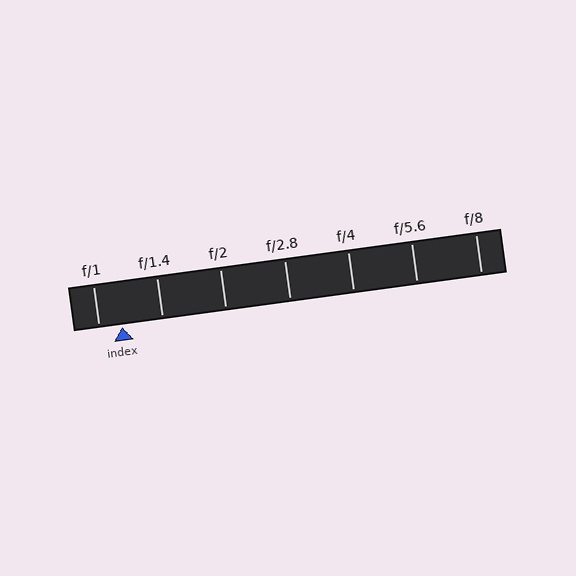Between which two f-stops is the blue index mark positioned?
The index mark is between f/1 and f/1.4.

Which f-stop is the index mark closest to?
The index mark is closest to f/1.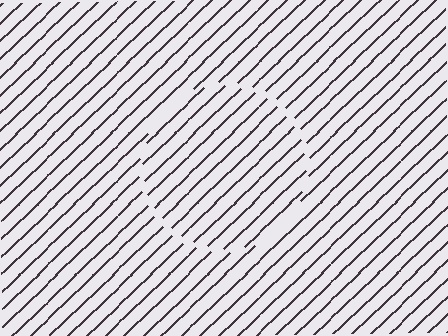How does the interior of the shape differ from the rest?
The interior of the shape contains the same grating, shifted by half a period — the contour is defined by the phase discontinuity where line-ends from the inner and outer gratings abut.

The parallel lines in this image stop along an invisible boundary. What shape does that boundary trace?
An illusory circle. The interior of the shape contains the same grating, shifted by half a period — the contour is defined by the phase discontinuity where line-ends from the inner and outer gratings abut.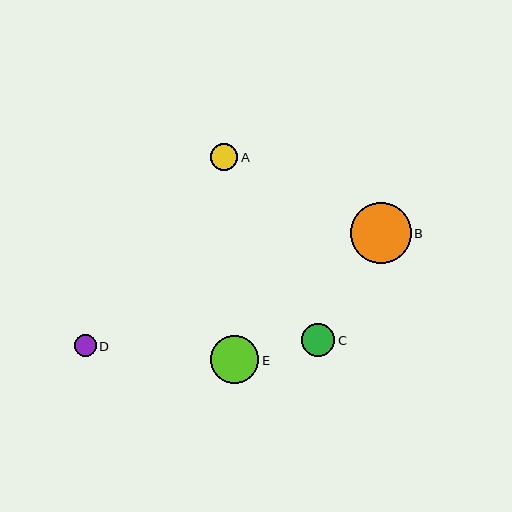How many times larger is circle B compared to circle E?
Circle B is approximately 1.3 times the size of circle E.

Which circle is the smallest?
Circle D is the smallest with a size of approximately 22 pixels.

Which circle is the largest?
Circle B is the largest with a size of approximately 61 pixels.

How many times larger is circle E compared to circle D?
Circle E is approximately 2.2 times the size of circle D.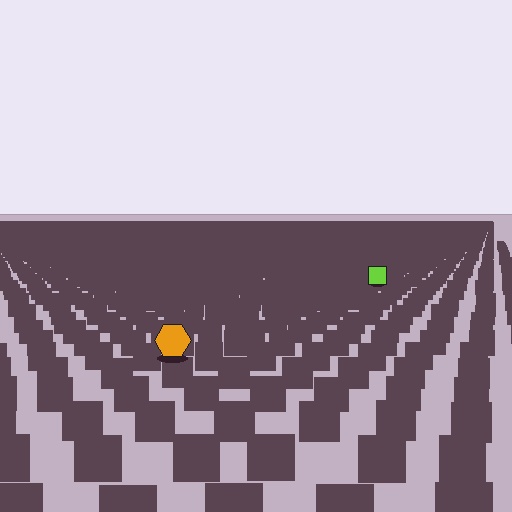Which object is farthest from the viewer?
The lime square is farthest from the viewer. It appears smaller and the ground texture around it is denser.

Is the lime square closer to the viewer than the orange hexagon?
No. The orange hexagon is closer — you can tell from the texture gradient: the ground texture is coarser near it.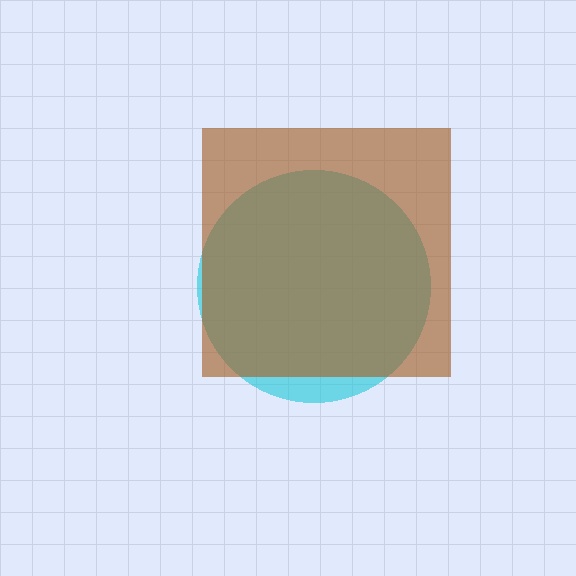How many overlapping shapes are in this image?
There are 2 overlapping shapes in the image.